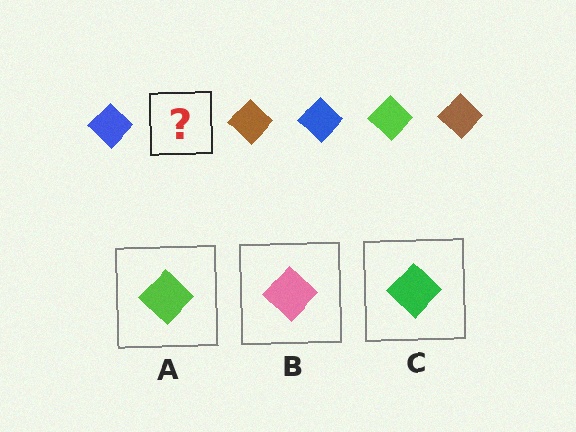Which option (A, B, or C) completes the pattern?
A.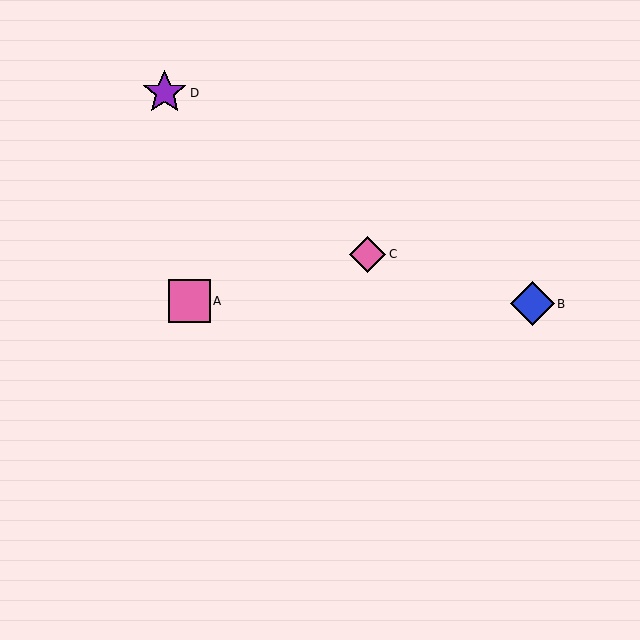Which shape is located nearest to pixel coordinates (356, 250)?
The pink diamond (labeled C) at (368, 254) is nearest to that location.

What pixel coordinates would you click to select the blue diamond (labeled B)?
Click at (532, 304) to select the blue diamond B.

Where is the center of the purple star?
The center of the purple star is at (165, 93).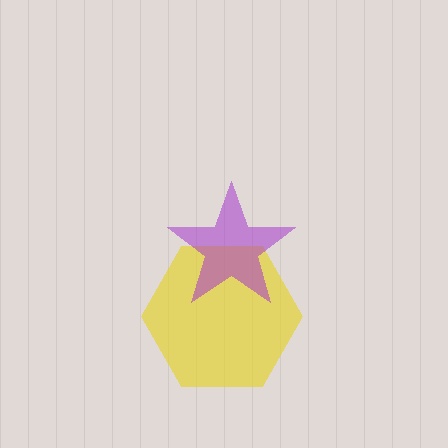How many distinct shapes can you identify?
There are 2 distinct shapes: a yellow hexagon, a purple star.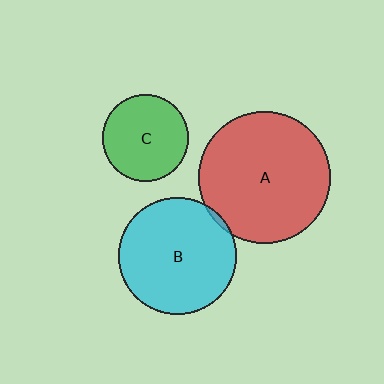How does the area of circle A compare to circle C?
Approximately 2.3 times.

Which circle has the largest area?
Circle A (red).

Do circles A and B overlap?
Yes.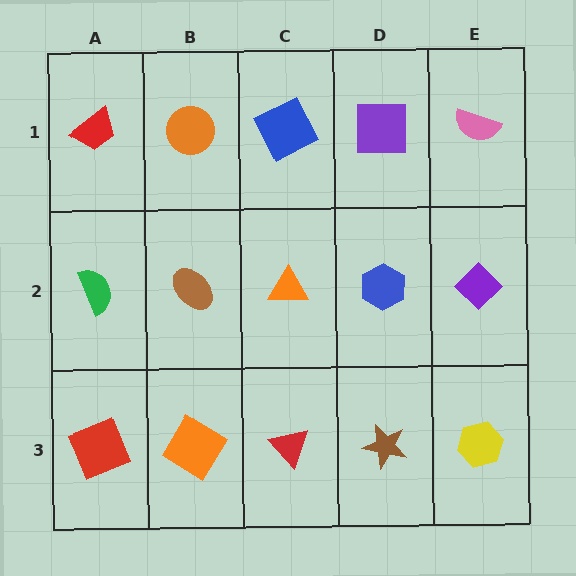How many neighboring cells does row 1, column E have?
2.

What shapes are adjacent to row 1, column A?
A green semicircle (row 2, column A), an orange circle (row 1, column B).